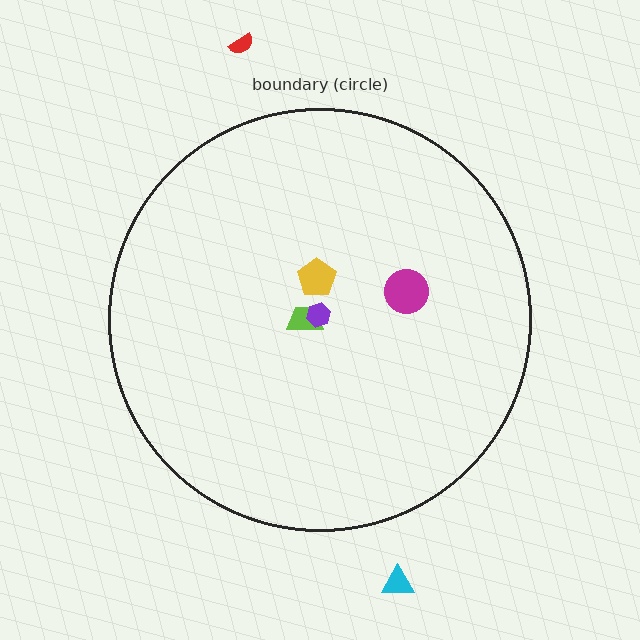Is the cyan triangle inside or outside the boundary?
Outside.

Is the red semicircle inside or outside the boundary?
Outside.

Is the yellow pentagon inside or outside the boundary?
Inside.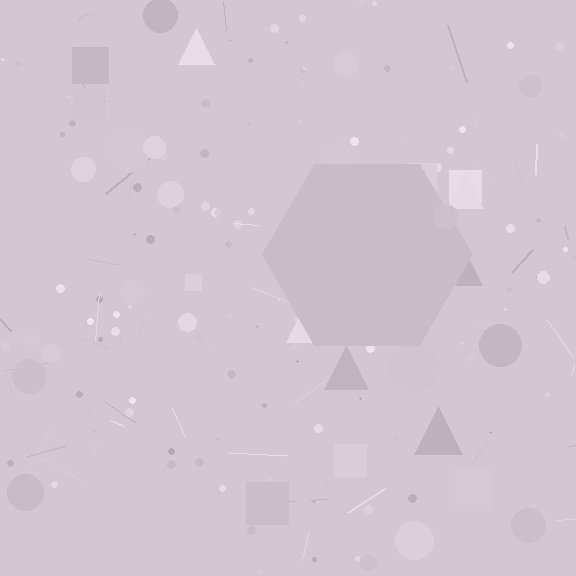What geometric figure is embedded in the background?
A hexagon is embedded in the background.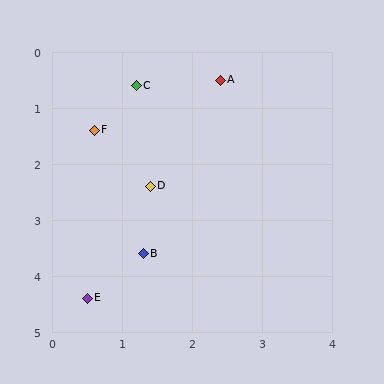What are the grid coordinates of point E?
Point E is at approximately (0.5, 4.4).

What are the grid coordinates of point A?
Point A is at approximately (2.4, 0.5).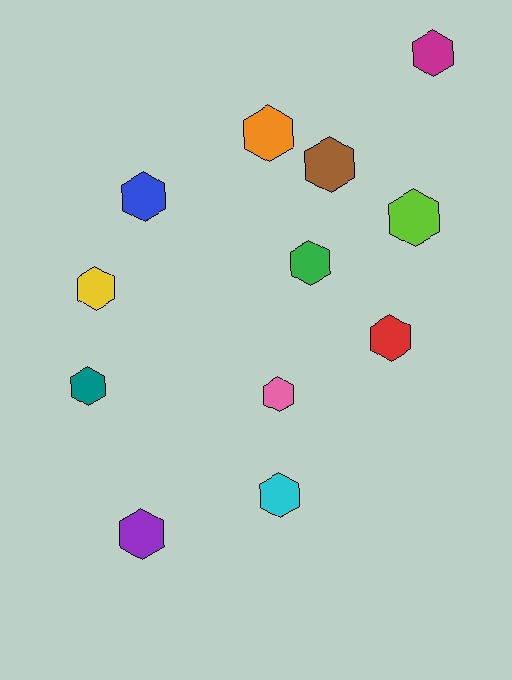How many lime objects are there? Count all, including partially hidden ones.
There is 1 lime object.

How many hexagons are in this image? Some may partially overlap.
There are 12 hexagons.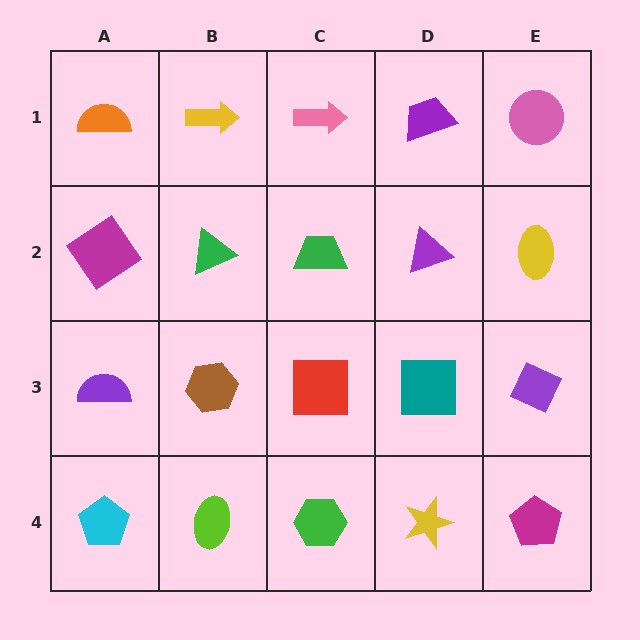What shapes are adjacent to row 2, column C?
A pink arrow (row 1, column C), a red square (row 3, column C), a green triangle (row 2, column B), a purple triangle (row 2, column D).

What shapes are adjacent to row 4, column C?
A red square (row 3, column C), a lime ellipse (row 4, column B), a yellow star (row 4, column D).